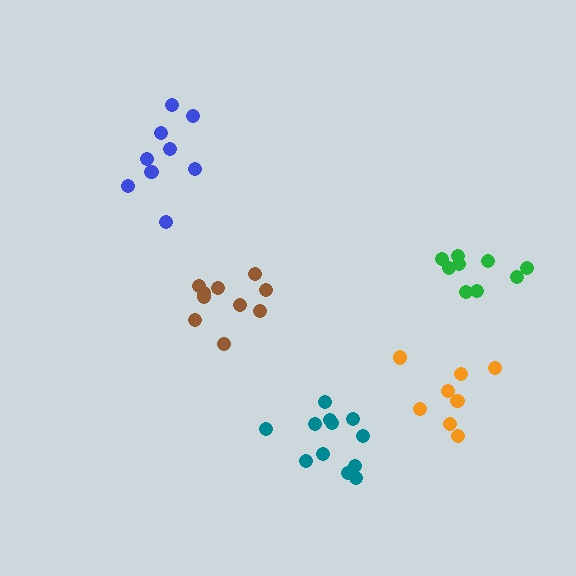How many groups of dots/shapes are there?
There are 5 groups.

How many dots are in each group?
Group 1: 12 dots, Group 2: 10 dots, Group 3: 10 dots, Group 4: 8 dots, Group 5: 9 dots (49 total).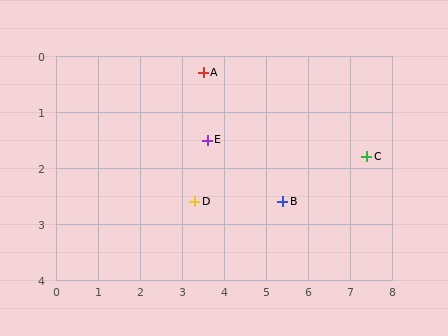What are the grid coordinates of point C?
Point C is at approximately (7.4, 1.8).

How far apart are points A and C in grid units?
Points A and C are about 4.2 grid units apart.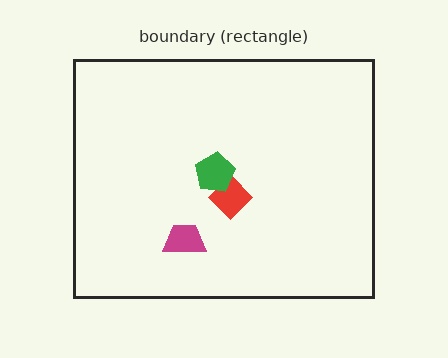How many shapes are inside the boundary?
3 inside, 0 outside.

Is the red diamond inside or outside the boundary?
Inside.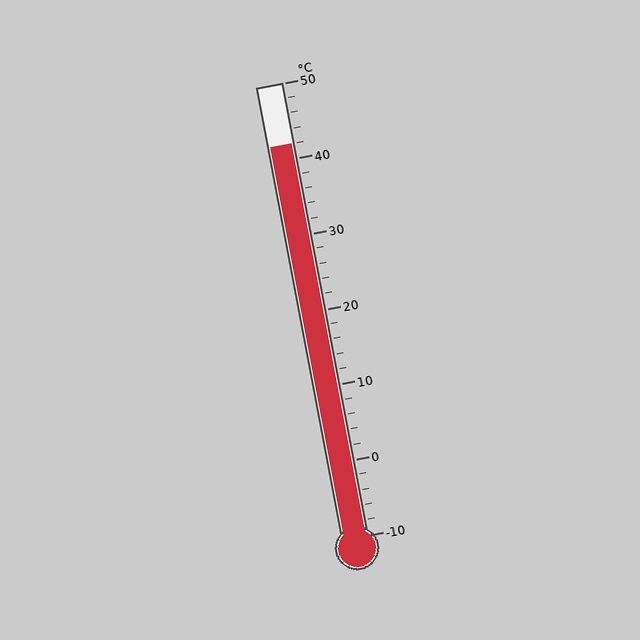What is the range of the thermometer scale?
The thermometer scale ranges from -10°C to 50°C.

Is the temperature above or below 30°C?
The temperature is above 30°C.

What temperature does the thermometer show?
The thermometer shows approximately 42°C.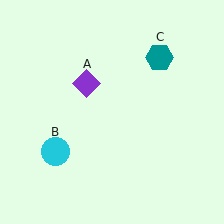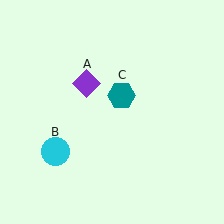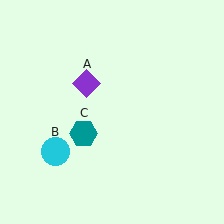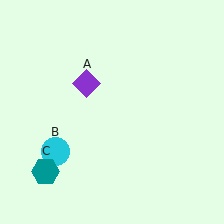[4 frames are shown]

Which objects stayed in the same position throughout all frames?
Purple diamond (object A) and cyan circle (object B) remained stationary.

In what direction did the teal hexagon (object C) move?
The teal hexagon (object C) moved down and to the left.